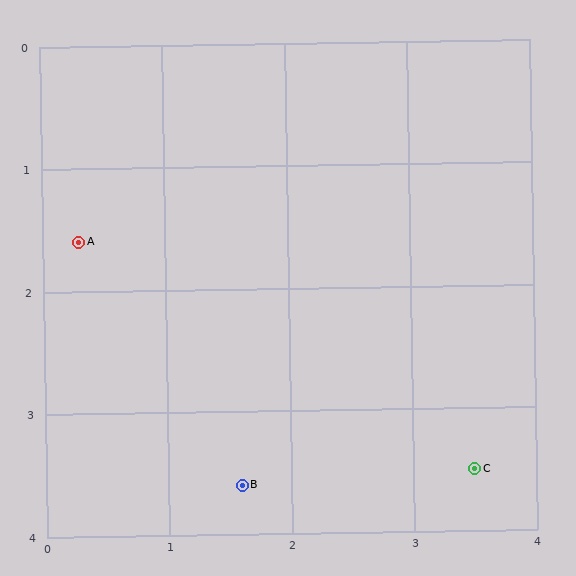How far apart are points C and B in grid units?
Points C and B are about 1.9 grid units apart.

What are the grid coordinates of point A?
Point A is at approximately (0.3, 1.6).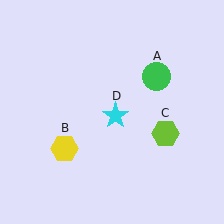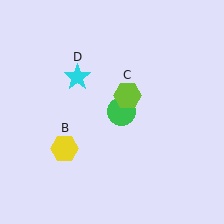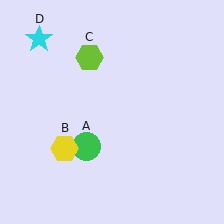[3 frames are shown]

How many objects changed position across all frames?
3 objects changed position: green circle (object A), lime hexagon (object C), cyan star (object D).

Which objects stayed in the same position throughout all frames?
Yellow hexagon (object B) remained stationary.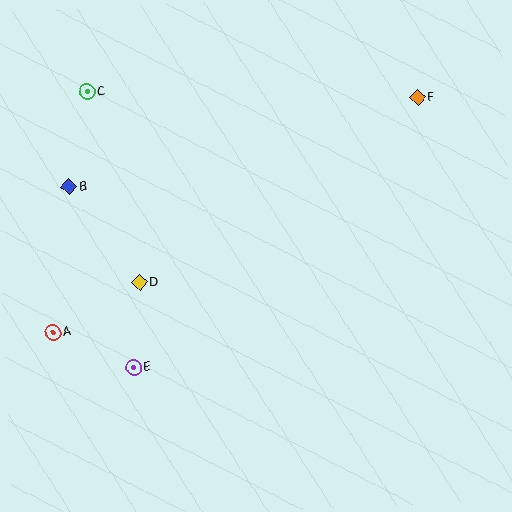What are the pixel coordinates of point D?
Point D is at (139, 283).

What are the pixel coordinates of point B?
Point B is at (69, 187).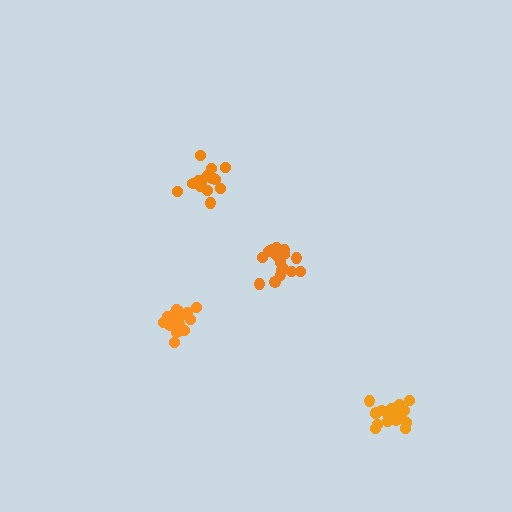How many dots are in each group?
Group 1: 17 dots, Group 2: 16 dots, Group 3: 18 dots, Group 4: 20 dots (71 total).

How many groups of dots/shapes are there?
There are 4 groups.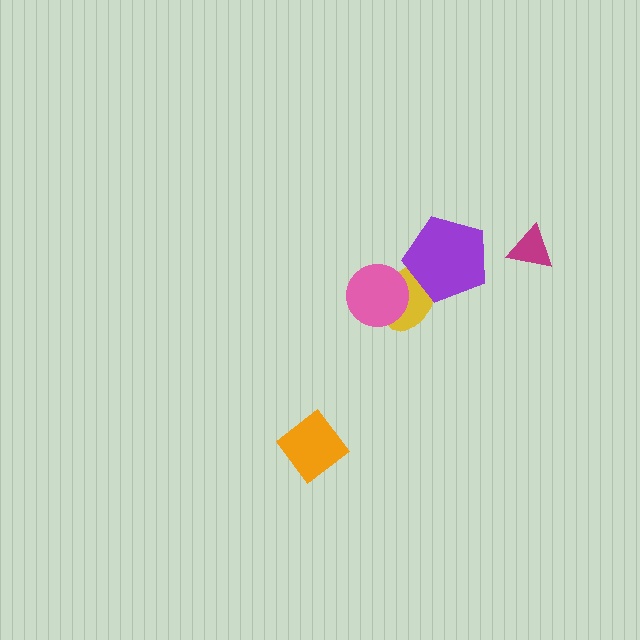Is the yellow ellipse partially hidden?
Yes, it is partially covered by another shape.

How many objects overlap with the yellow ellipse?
2 objects overlap with the yellow ellipse.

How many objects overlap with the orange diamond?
0 objects overlap with the orange diamond.